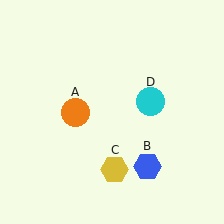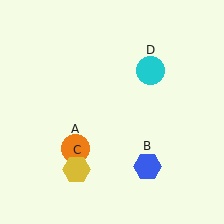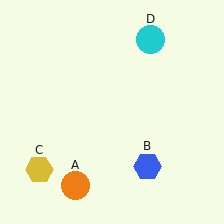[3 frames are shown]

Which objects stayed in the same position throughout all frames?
Blue hexagon (object B) remained stationary.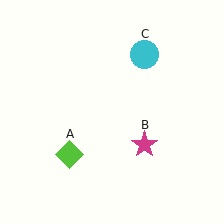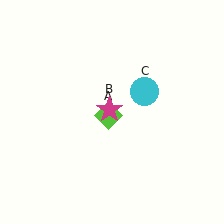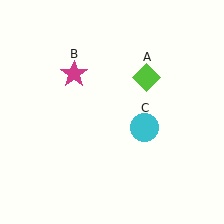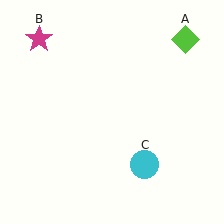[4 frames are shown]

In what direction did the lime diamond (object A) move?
The lime diamond (object A) moved up and to the right.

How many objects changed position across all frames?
3 objects changed position: lime diamond (object A), magenta star (object B), cyan circle (object C).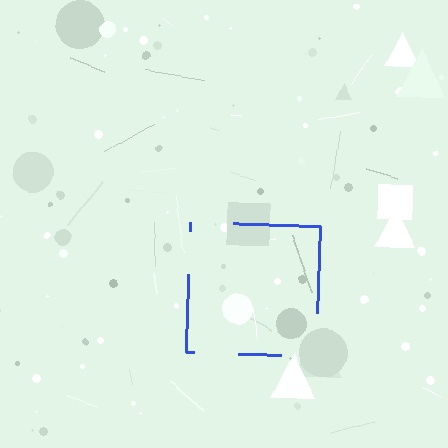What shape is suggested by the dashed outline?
The dashed outline suggests a square.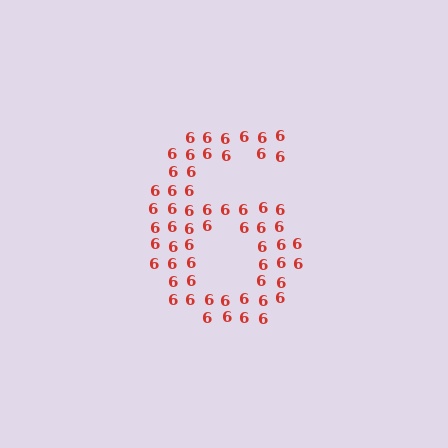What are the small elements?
The small elements are digit 6's.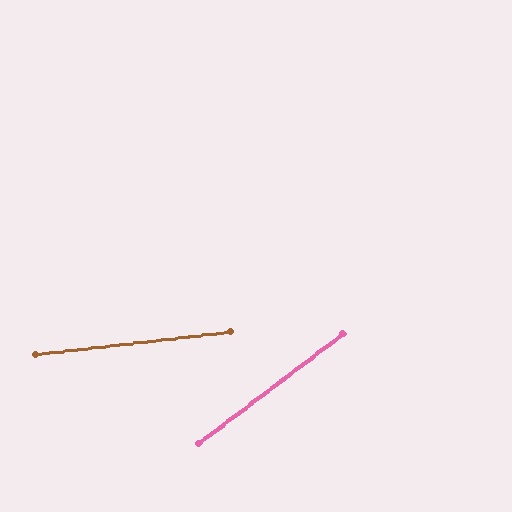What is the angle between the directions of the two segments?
Approximately 30 degrees.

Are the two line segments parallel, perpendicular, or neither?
Neither parallel nor perpendicular — they differ by about 30°.